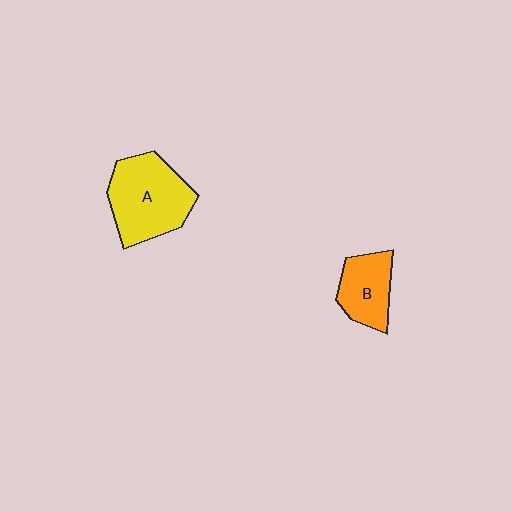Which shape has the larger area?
Shape A (yellow).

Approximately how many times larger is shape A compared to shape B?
Approximately 1.7 times.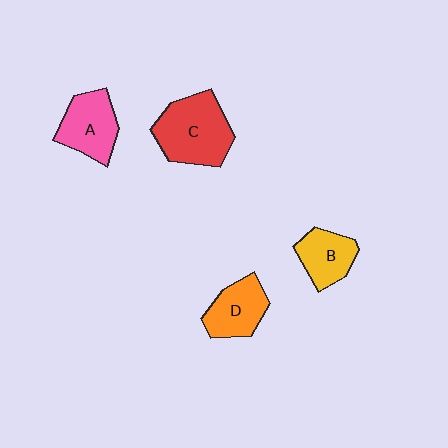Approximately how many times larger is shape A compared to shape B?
Approximately 1.2 times.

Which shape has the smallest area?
Shape B (yellow).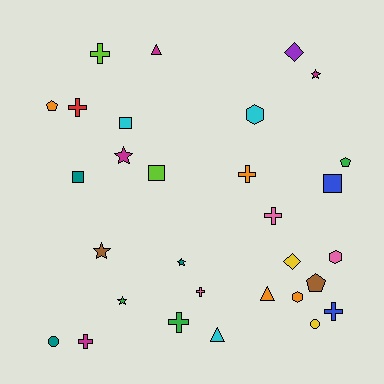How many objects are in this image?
There are 30 objects.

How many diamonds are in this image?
There are 2 diamonds.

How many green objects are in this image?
There are 3 green objects.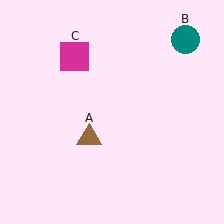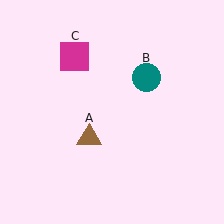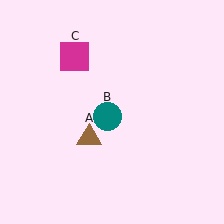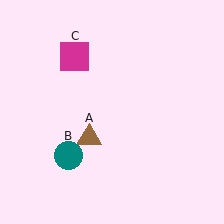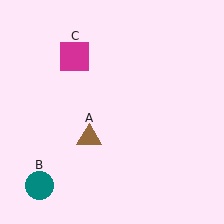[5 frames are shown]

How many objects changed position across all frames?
1 object changed position: teal circle (object B).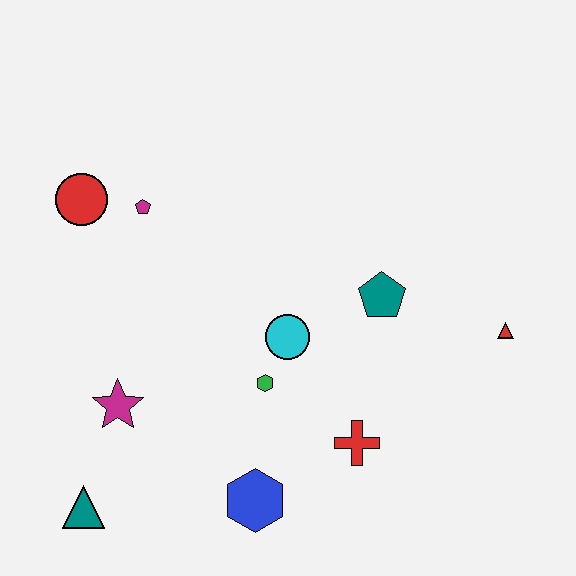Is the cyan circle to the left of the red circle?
No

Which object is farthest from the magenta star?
The red triangle is farthest from the magenta star.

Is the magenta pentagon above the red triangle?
Yes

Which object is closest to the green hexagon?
The cyan circle is closest to the green hexagon.